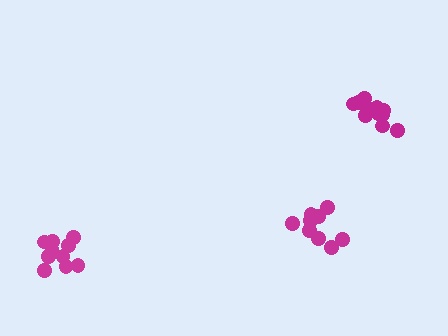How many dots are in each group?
Group 1: 11 dots, Group 2: 9 dots, Group 3: 11 dots (31 total).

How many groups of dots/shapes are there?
There are 3 groups.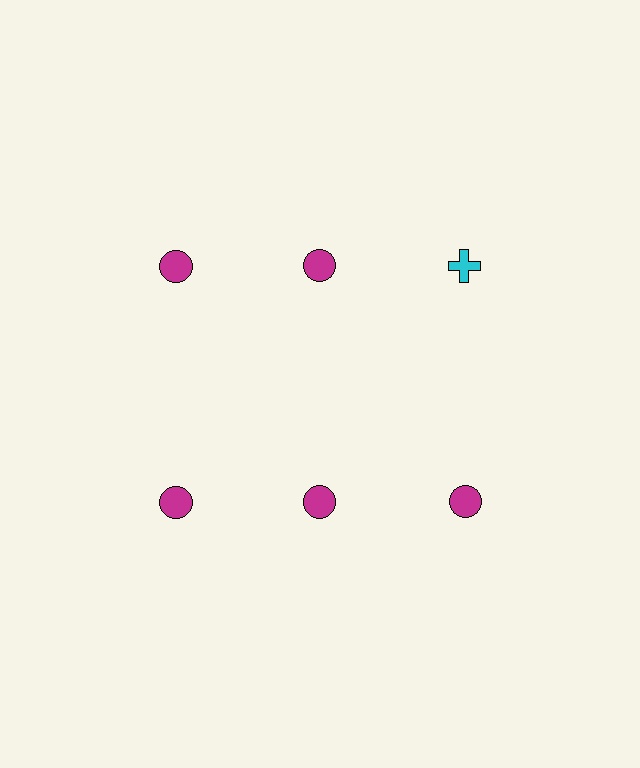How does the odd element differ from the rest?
It differs in both color (cyan instead of magenta) and shape (cross instead of circle).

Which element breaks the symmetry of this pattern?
The cyan cross in the top row, center column breaks the symmetry. All other shapes are magenta circles.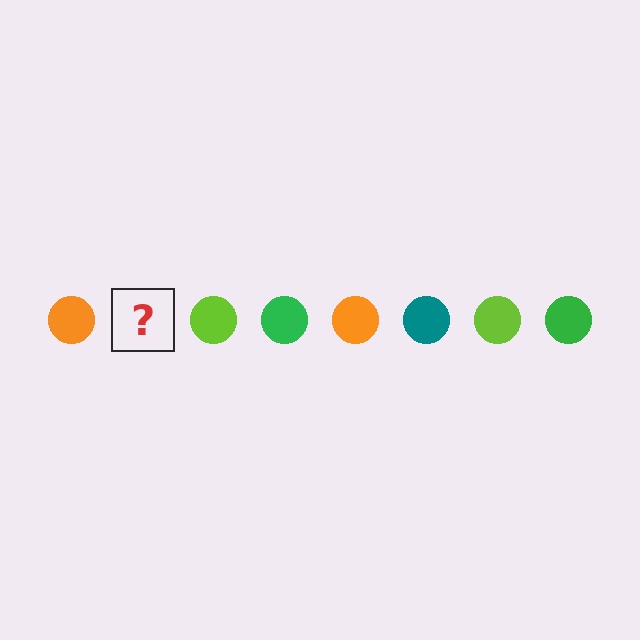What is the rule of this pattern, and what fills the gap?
The rule is that the pattern cycles through orange, teal, lime, green circles. The gap should be filled with a teal circle.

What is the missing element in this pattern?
The missing element is a teal circle.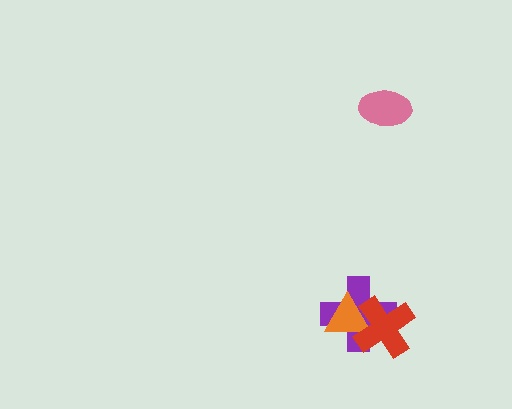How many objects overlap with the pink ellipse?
0 objects overlap with the pink ellipse.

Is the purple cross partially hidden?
Yes, it is partially covered by another shape.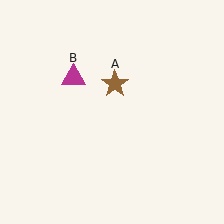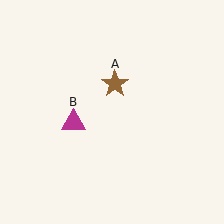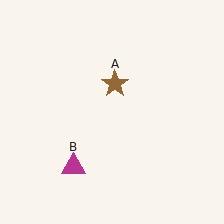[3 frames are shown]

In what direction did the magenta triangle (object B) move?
The magenta triangle (object B) moved down.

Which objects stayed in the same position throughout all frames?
Brown star (object A) remained stationary.